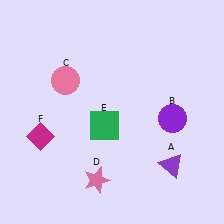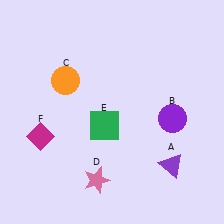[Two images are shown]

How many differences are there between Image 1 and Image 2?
There is 1 difference between the two images.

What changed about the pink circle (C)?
In Image 1, C is pink. In Image 2, it changed to orange.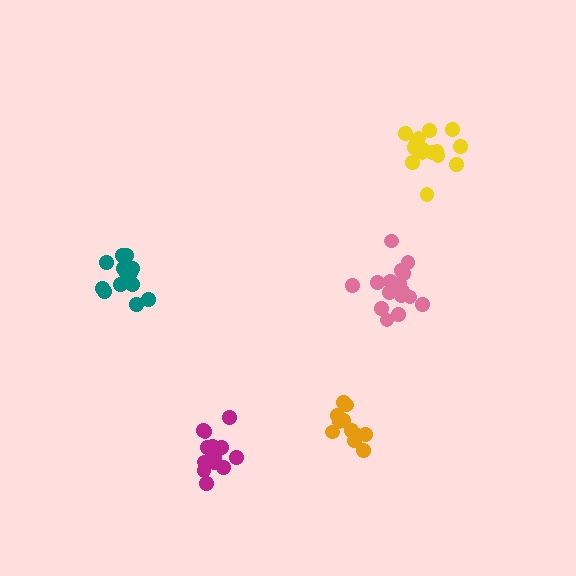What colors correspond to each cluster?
The clusters are colored: orange, pink, magenta, teal, yellow.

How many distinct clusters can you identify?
There are 5 distinct clusters.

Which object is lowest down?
The magenta cluster is bottommost.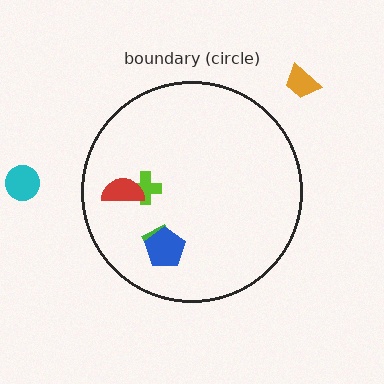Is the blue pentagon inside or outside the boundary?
Inside.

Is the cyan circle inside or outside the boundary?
Outside.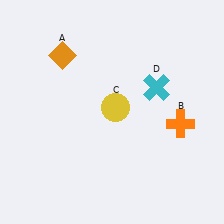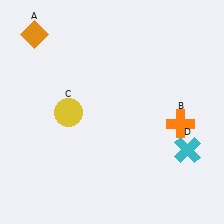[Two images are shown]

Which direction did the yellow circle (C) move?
The yellow circle (C) moved left.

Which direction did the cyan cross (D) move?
The cyan cross (D) moved down.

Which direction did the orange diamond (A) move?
The orange diamond (A) moved left.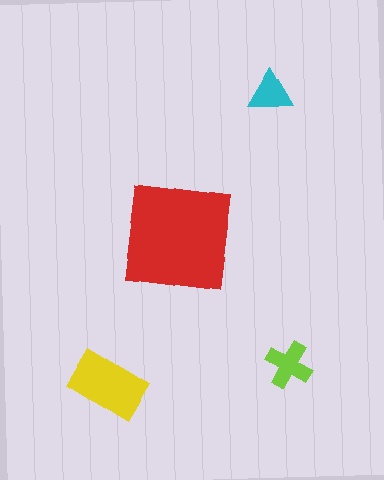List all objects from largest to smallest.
The red square, the yellow rectangle, the lime cross, the cyan triangle.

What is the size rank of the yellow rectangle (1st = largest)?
2nd.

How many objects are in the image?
There are 4 objects in the image.